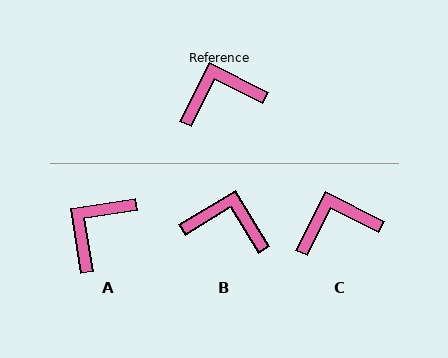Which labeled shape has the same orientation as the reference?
C.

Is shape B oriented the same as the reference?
No, it is off by about 32 degrees.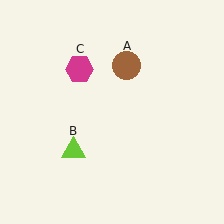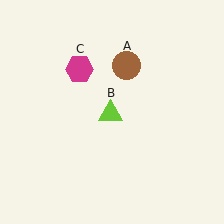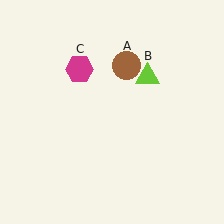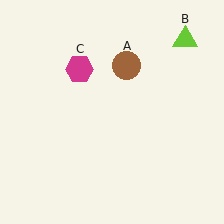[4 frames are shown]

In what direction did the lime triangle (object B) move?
The lime triangle (object B) moved up and to the right.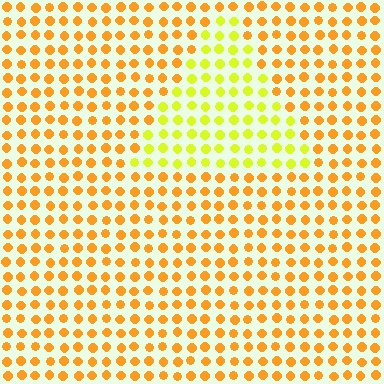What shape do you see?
I see a triangle.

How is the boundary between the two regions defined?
The boundary is defined purely by a slight shift in hue (about 36 degrees). Spacing, size, and orientation are identical on both sides.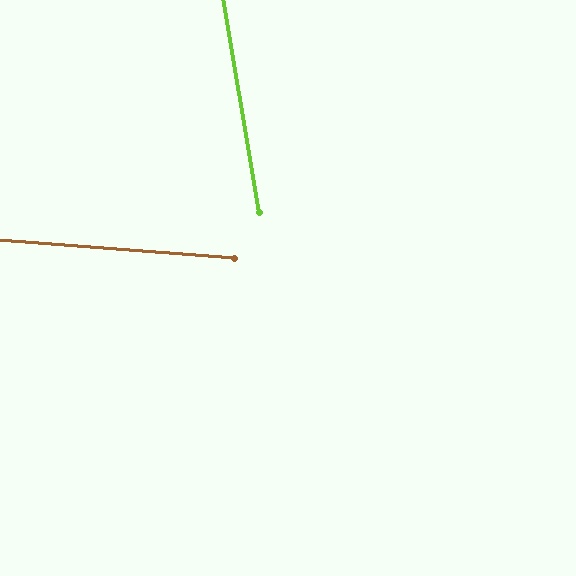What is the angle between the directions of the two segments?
Approximately 76 degrees.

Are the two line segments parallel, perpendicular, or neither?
Neither parallel nor perpendicular — they differ by about 76°.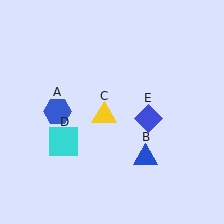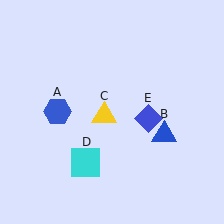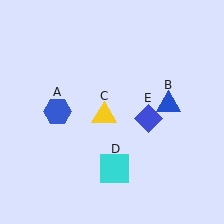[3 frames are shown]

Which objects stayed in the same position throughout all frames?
Blue hexagon (object A) and yellow triangle (object C) and blue diamond (object E) remained stationary.